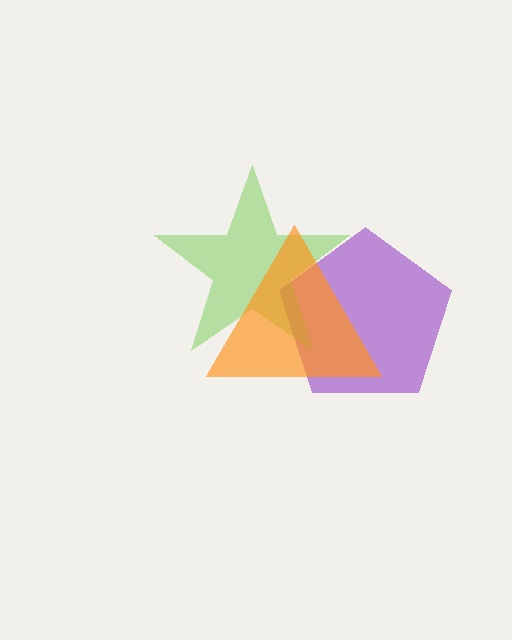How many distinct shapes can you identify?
There are 3 distinct shapes: a purple pentagon, a lime star, an orange triangle.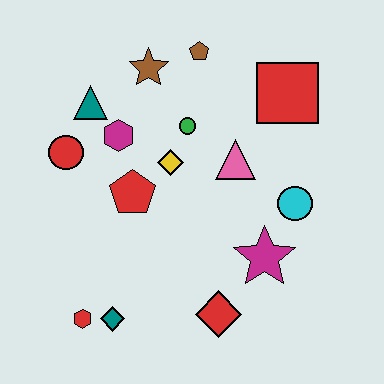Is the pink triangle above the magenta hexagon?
No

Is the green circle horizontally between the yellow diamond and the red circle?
No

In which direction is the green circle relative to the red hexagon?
The green circle is above the red hexagon.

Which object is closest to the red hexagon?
The teal diamond is closest to the red hexagon.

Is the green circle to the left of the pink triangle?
Yes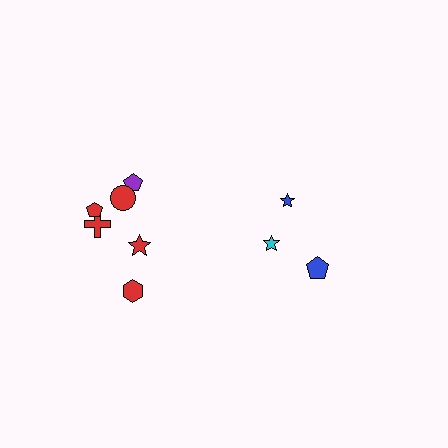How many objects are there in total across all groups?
There are 9 objects.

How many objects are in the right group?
There are 3 objects.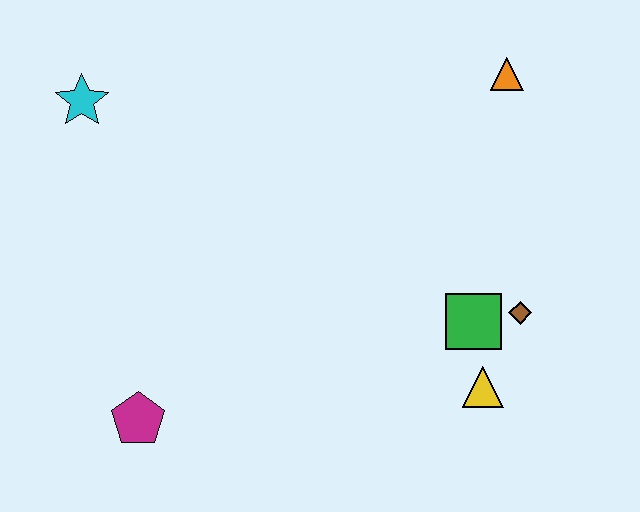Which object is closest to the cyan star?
The magenta pentagon is closest to the cyan star.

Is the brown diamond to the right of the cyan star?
Yes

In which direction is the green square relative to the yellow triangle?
The green square is above the yellow triangle.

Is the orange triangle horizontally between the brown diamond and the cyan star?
Yes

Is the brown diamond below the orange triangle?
Yes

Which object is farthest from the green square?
The cyan star is farthest from the green square.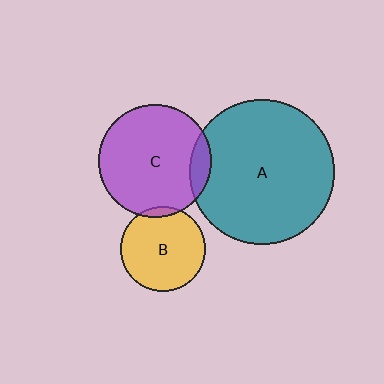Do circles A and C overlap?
Yes.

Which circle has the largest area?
Circle A (teal).